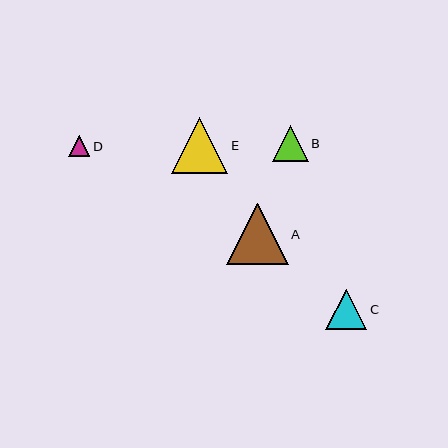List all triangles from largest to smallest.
From largest to smallest: A, E, C, B, D.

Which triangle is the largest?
Triangle A is the largest with a size of approximately 61 pixels.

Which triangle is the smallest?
Triangle D is the smallest with a size of approximately 21 pixels.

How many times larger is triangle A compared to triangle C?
Triangle A is approximately 1.5 times the size of triangle C.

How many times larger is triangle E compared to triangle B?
Triangle E is approximately 1.6 times the size of triangle B.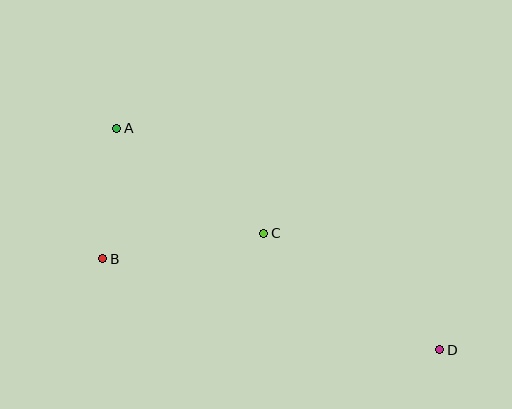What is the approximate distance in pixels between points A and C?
The distance between A and C is approximately 181 pixels.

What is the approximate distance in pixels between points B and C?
The distance between B and C is approximately 163 pixels.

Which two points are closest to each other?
Points A and B are closest to each other.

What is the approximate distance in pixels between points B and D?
The distance between B and D is approximately 349 pixels.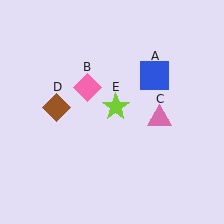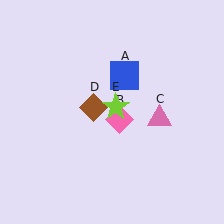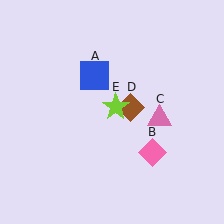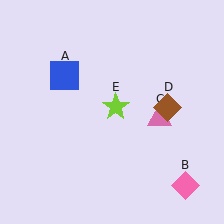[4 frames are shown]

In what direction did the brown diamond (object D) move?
The brown diamond (object D) moved right.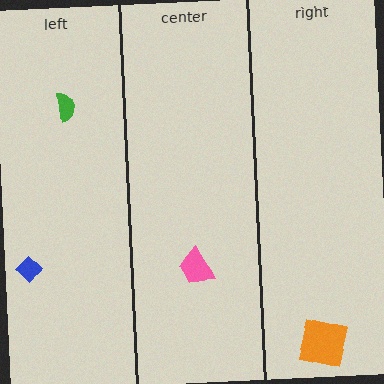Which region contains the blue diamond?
The left region.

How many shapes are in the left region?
2.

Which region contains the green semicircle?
The left region.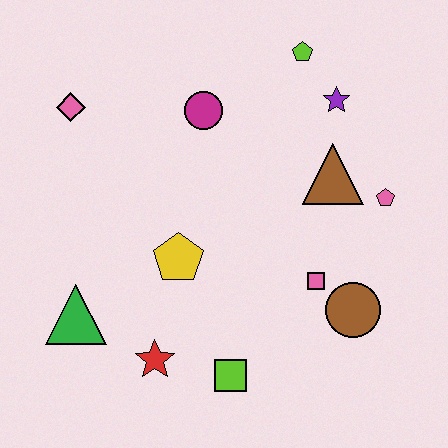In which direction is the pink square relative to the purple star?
The pink square is below the purple star.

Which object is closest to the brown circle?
The pink square is closest to the brown circle.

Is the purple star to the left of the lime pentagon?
No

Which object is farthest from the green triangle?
The lime pentagon is farthest from the green triangle.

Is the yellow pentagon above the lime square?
Yes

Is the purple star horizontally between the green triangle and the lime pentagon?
No